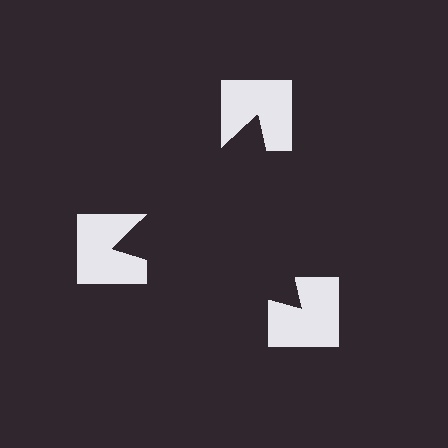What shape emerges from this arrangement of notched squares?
An illusory triangle — its edges are inferred from the aligned wedge cuts in the notched squares, not physically drawn.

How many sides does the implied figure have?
3 sides.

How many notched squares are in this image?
There are 3 — one at each vertex of the illusory triangle.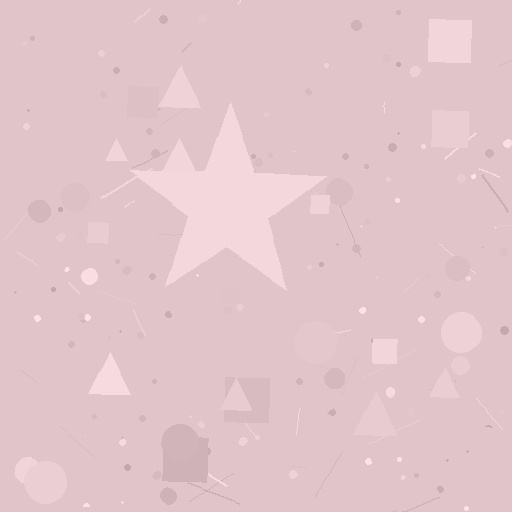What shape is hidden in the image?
A star is hidden in the image.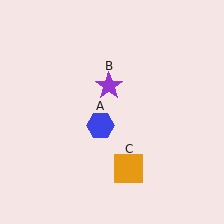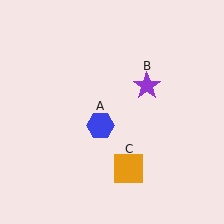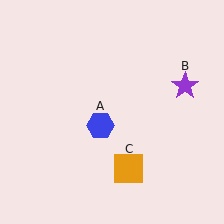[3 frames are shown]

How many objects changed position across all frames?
1 object changed position: purple star (object B).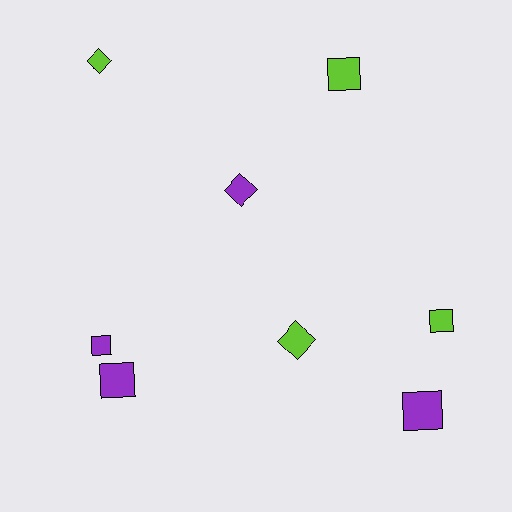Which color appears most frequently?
Lime, with 4 objects.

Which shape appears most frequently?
Square, with 5 objects.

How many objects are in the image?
There are 8 objects.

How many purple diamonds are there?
There is 1 purple diamond.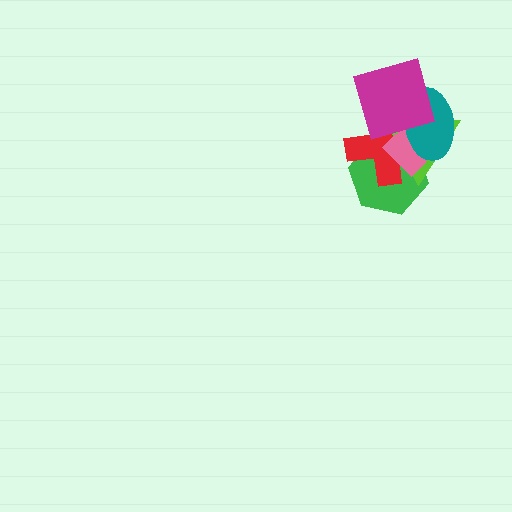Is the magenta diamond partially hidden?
No, no other shape covers it.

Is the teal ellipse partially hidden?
Yes, it is partially covered by another shape.